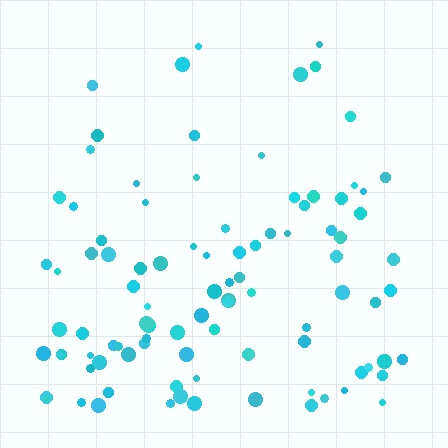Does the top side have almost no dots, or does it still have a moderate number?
Still a moderate number, just noticeably fewer than the bottom.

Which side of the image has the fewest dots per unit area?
The top.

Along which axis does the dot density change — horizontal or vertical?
Vertical.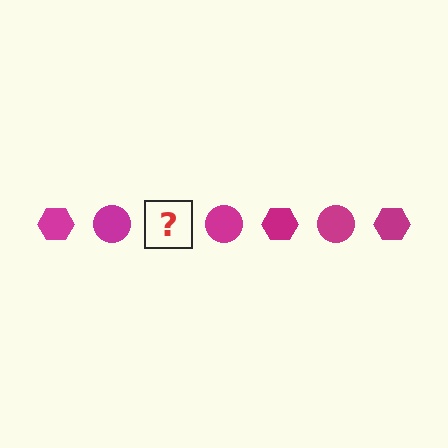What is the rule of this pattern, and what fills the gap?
The rule is that the pattern cycles through hexagon, circle shapes in magenta. The gap should be filled with a magenta hexagon.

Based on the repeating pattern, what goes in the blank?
The blank should be a magenta hexagon.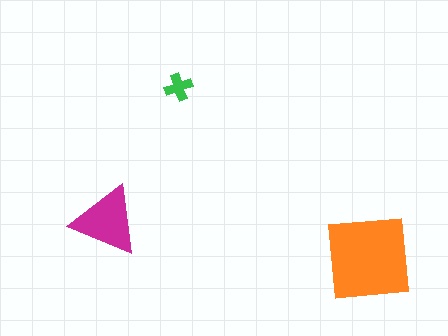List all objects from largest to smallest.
The orange square, the magenta triangle, the green cross.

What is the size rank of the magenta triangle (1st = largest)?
2nd.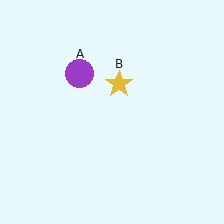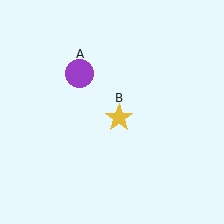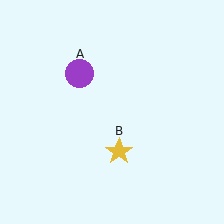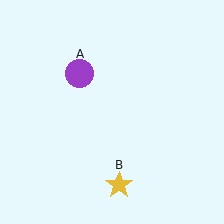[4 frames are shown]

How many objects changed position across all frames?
1 object changed position: yellow star (object B).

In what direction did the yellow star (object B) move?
The yellow star (object B) moved down.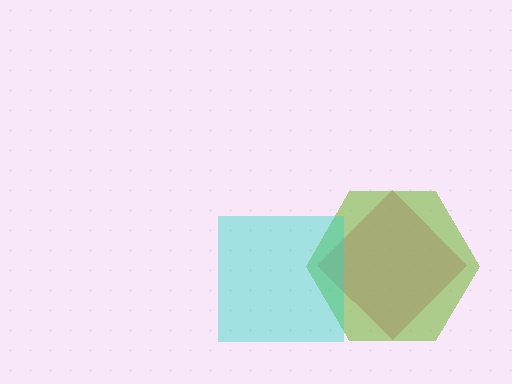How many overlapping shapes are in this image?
There are 3 overlapping shapes in the image.